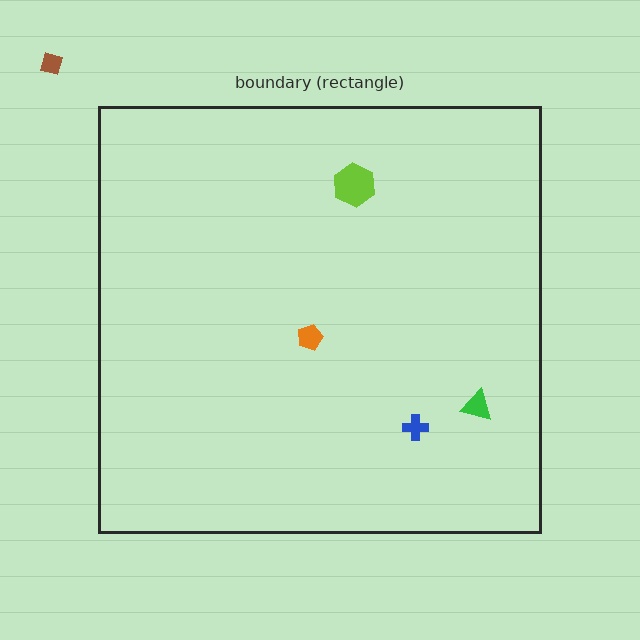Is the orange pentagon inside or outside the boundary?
Inside.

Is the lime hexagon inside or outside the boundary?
Inside.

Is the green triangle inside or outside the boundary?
Inside.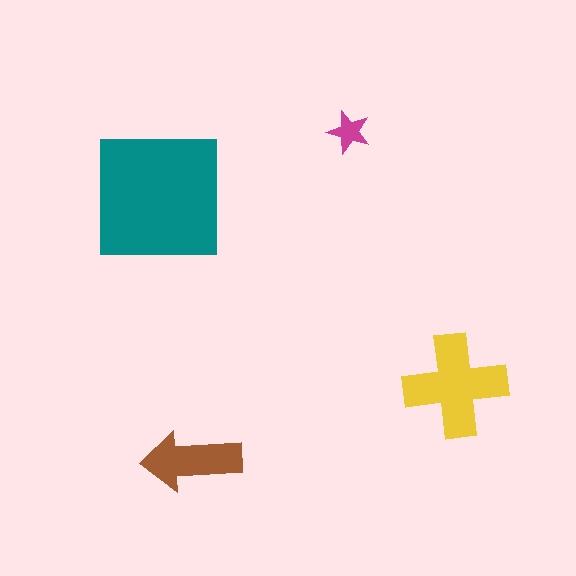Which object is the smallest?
The magenta star.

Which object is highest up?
The magenta star is topmost.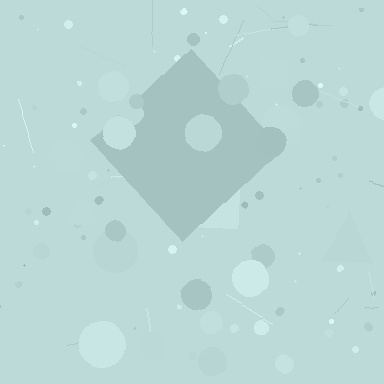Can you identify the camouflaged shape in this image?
The camouflaged shape is a diamond.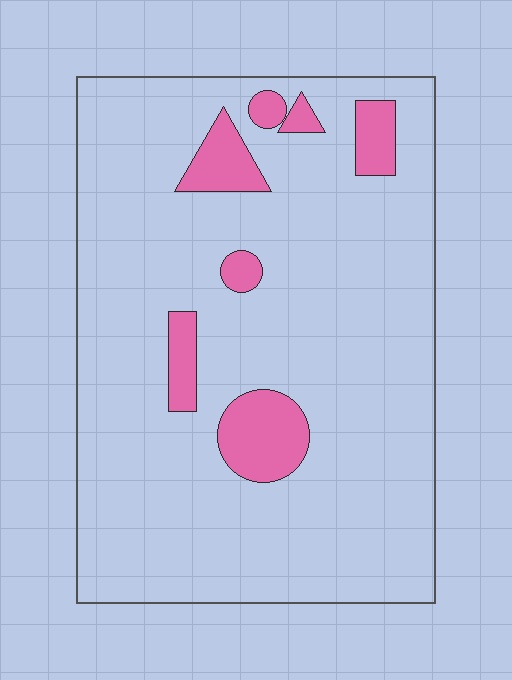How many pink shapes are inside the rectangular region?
7.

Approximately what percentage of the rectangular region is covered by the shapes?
Approximately 10%.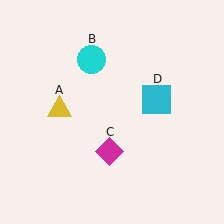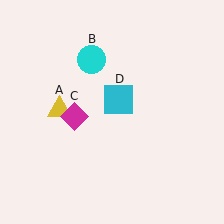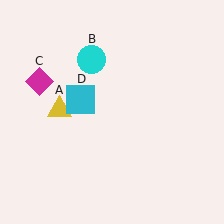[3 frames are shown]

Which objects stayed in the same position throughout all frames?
Yellow triangle (object A) and cyan circle (object B) remained stationary.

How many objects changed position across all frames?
2 objects changed position: magenta diamond (object C), cyan square (object D).